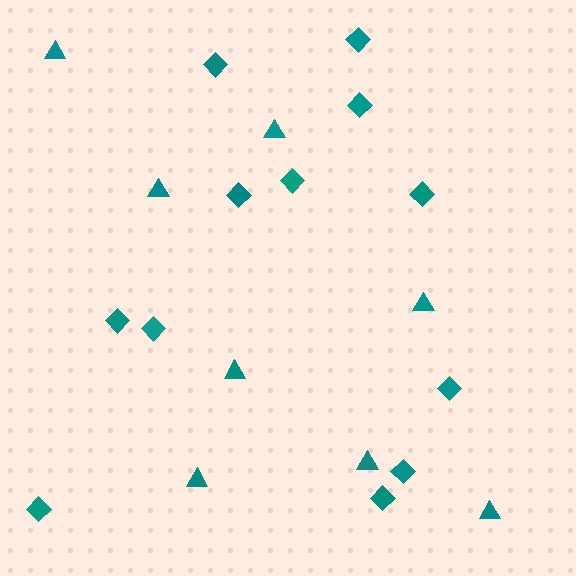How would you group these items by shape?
There are 2 groups: one group of triangles (8) and one group of diamonds (12).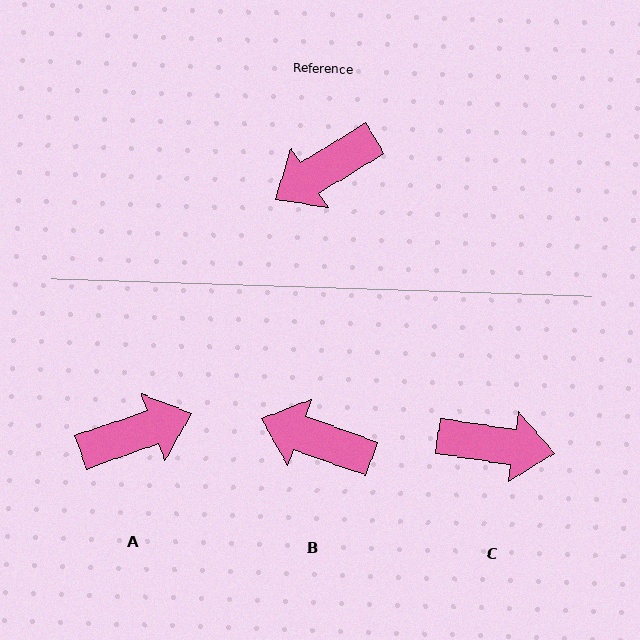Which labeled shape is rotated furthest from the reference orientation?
A, about 168 degrees away.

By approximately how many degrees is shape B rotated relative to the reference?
Approximately 51 degrees clockwise.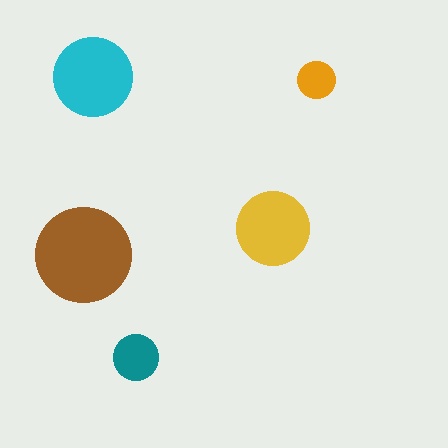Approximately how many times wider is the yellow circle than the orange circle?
About 2 times wider.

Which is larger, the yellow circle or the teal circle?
The yellow one.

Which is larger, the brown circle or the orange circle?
The brown one.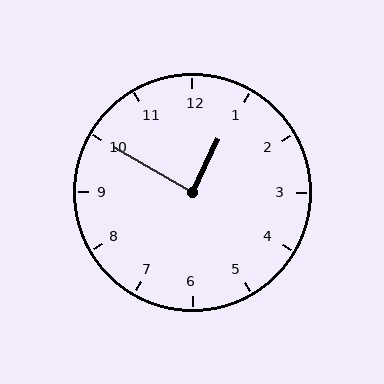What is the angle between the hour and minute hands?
Approximately 85 degrees.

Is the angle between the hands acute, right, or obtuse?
It is right.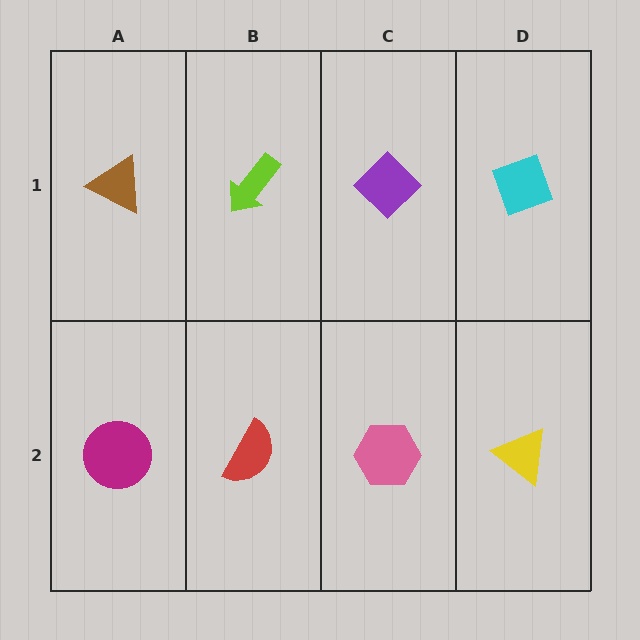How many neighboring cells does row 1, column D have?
2.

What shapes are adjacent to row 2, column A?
A brown triangle (row 1, column A), a red semicircle (row 2, column B).